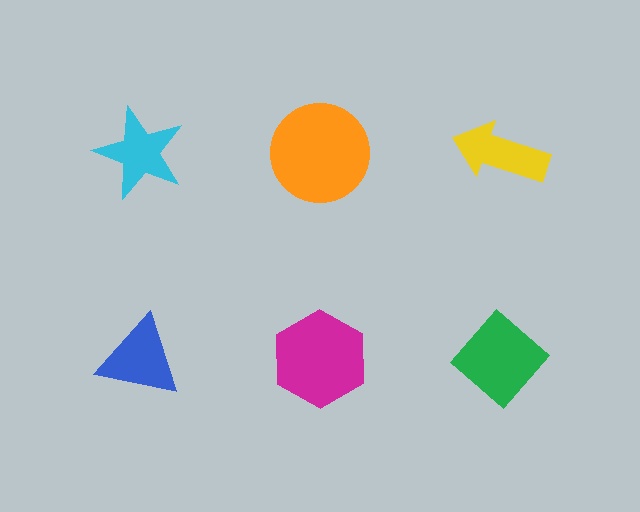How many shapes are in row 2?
3 shapes.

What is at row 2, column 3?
A green diamond.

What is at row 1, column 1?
A cyan star.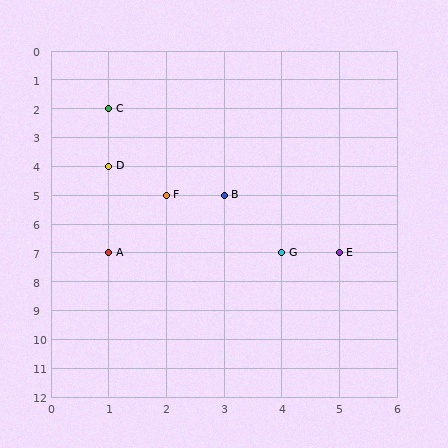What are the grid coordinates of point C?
Point C is at grid coordinates (1, 2).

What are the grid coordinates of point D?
Point D is at grid coordinates (1, 4).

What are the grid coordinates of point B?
Point B is at grid coordinates (3, 5).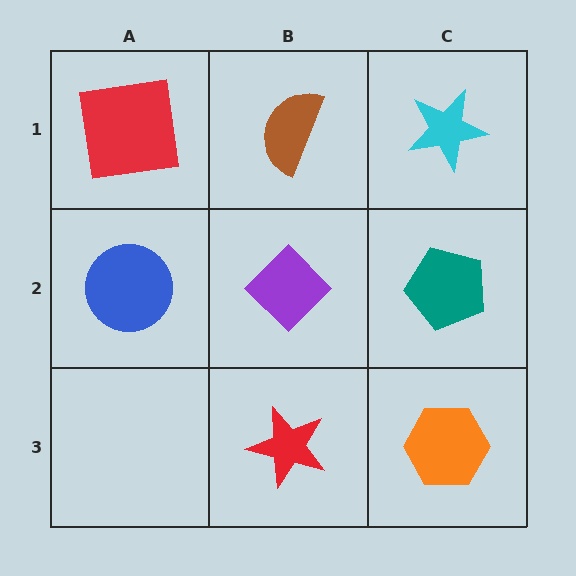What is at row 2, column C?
A teal pentagon.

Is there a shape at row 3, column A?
No, that cell is empty.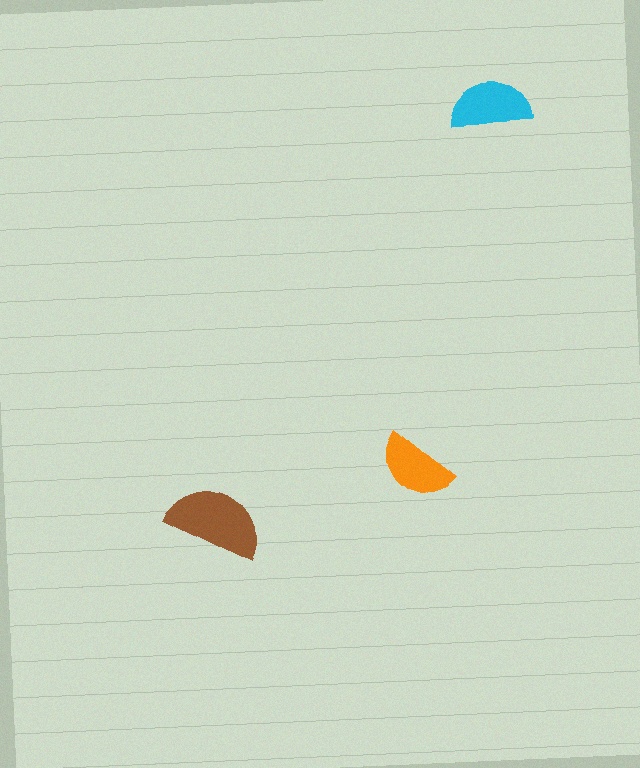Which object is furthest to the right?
The cyan semicircle is rightmost.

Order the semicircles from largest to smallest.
the brown one, the cyan one, the orange one.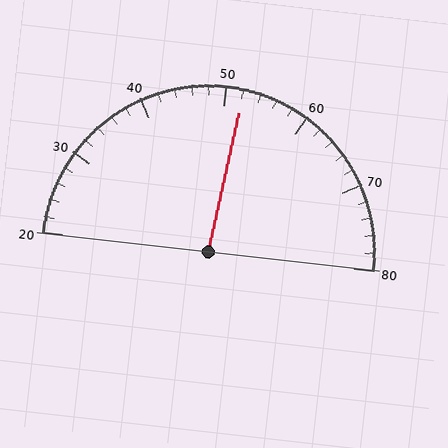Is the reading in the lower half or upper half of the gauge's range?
The reading is in the upper half of the range (20 to 80).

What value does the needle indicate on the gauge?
The needle indicates approximately 52.